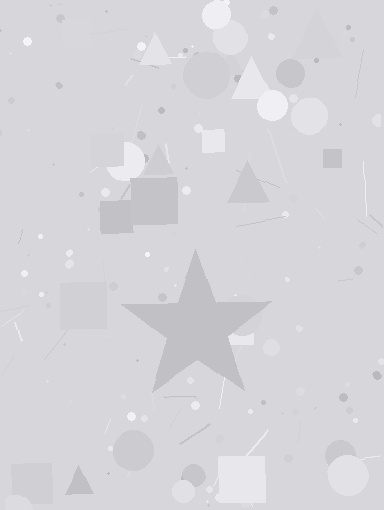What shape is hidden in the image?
A star is hidden in the image.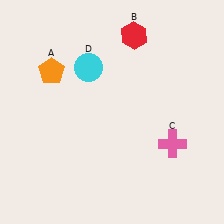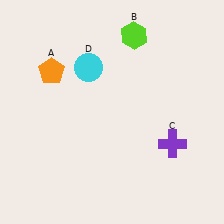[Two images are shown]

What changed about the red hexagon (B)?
In Image 1, B is red. In Image 2, it changed to lime.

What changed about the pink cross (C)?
In Image 1, C is pink. In Image 2, it changed to purple.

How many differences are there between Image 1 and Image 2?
There are 2 differences between the two images.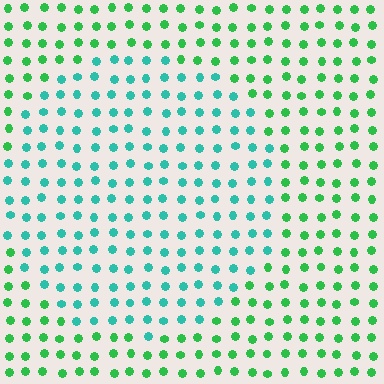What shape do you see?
I see a circle.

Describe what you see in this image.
The image is filled with small green elements in a uniform arrangement. A circle-shaped region is visible where the elements are tinted to a slightly different hue, forming a subtle color boundary.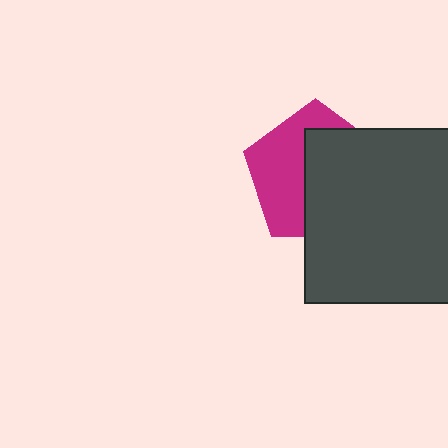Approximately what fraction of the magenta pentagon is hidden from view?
Roughly 55% of the magenta pentagon is hidden behind the dark gray square.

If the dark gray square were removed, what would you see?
You would see the complete magenta pentagon.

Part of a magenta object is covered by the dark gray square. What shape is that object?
It is a pentagon.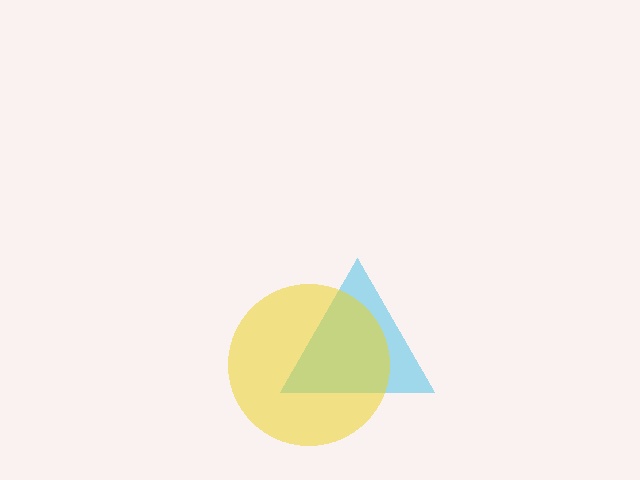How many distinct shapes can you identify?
There are 2 distinct shapes: a cyan triangle, a yellow circle.